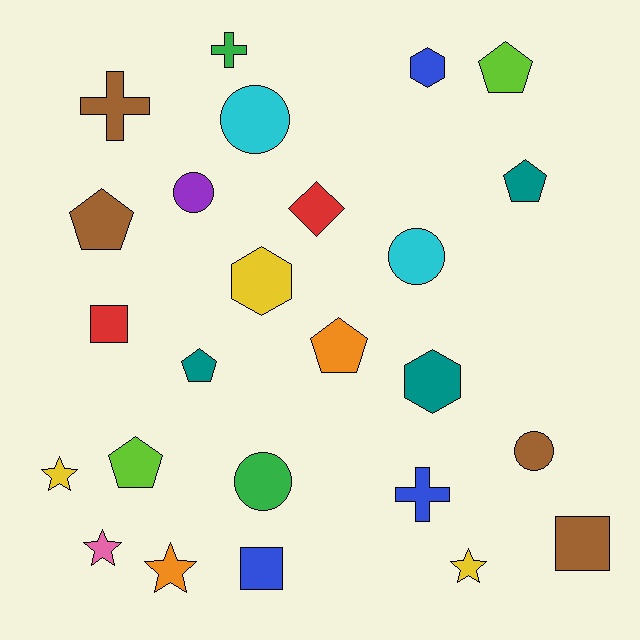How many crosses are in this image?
There are 3 crosses.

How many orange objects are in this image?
There are 2 orange objects.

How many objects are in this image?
There are 25 objects.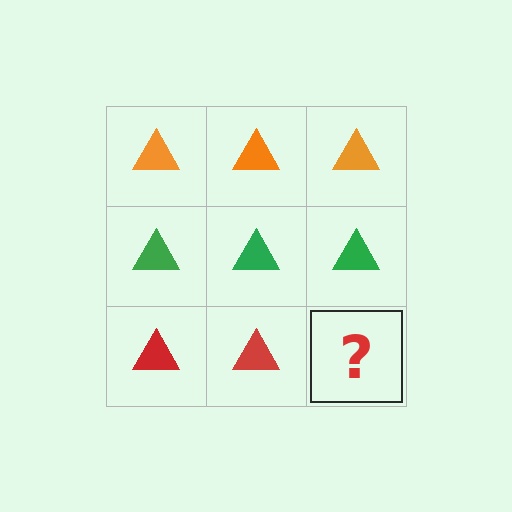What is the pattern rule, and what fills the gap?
The rule is that each row has a consistent color. The gap should be filled with a red triangle.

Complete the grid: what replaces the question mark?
The question mark should be replaced with a red triangle.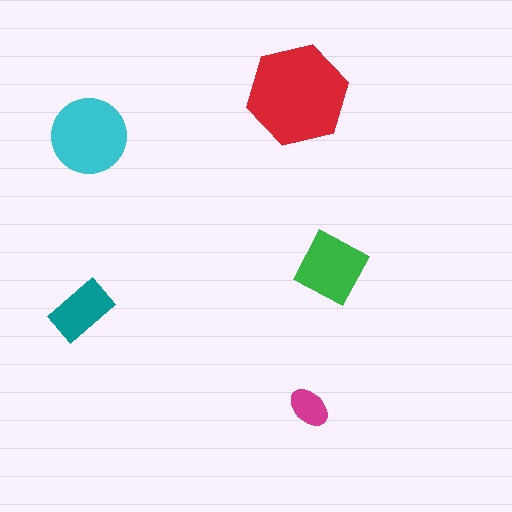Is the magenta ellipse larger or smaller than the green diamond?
Smaller.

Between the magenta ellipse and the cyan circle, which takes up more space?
The cyan circle.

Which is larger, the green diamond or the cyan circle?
The cyan circle.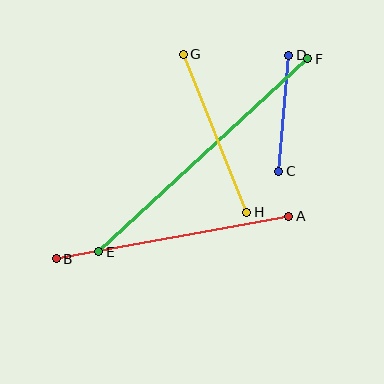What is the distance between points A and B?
The distance is approximately 236 pixels.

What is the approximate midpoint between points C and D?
The midpoint is at approximately (284, 113) pixels.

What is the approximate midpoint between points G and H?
The midpoint is at approximately (215, 133) pixels.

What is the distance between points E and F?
The distance is approximately 284 pixels.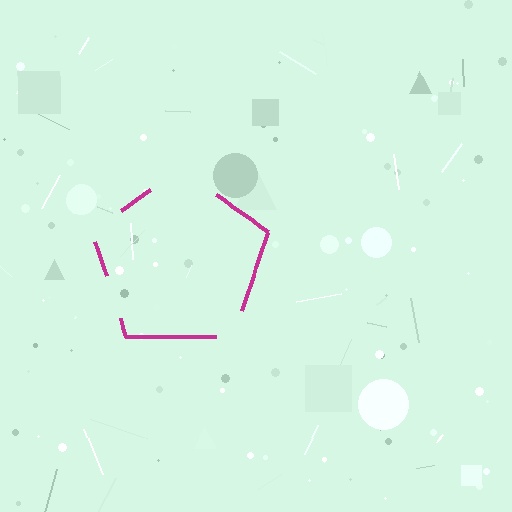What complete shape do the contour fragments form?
The contour fragments form a pentagon.